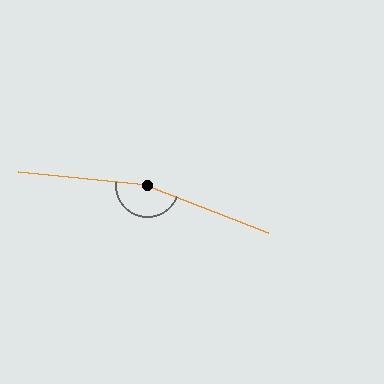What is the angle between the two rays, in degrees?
Approximately 165 degrees.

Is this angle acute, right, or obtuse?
It is obtuse.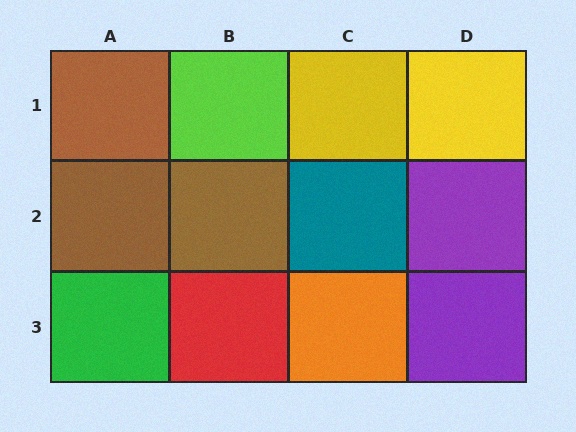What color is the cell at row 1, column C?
Yellow.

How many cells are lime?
1 cell is lime.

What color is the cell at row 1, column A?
Brown.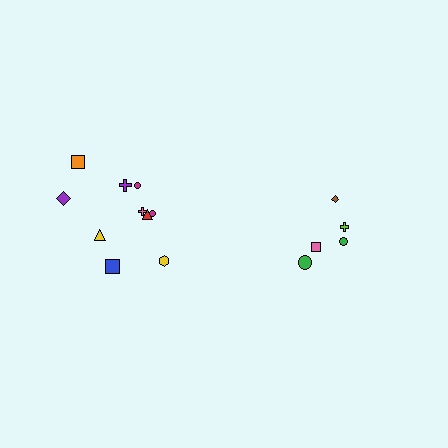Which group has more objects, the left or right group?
The left group.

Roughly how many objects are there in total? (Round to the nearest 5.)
Roughly 15 objects in total.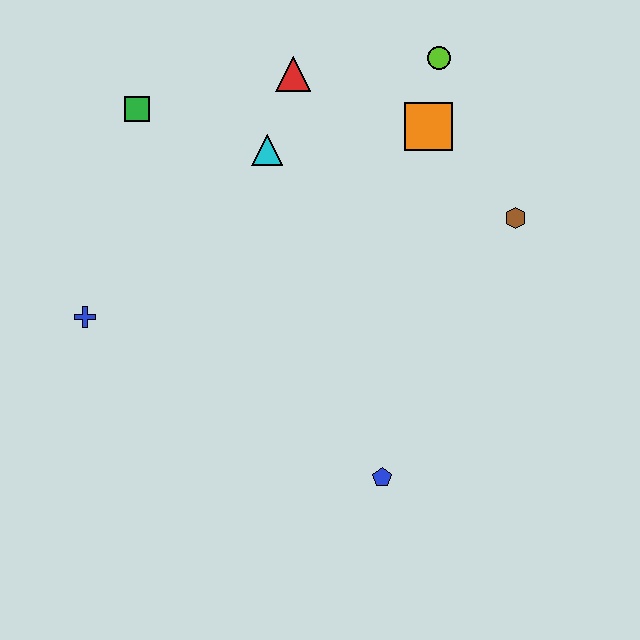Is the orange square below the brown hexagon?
No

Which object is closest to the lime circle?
The orange square is closest to the lime circle.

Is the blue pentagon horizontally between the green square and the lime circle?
Yes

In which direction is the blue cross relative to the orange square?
The blue cross is to the left of the orange square.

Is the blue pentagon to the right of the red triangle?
Yes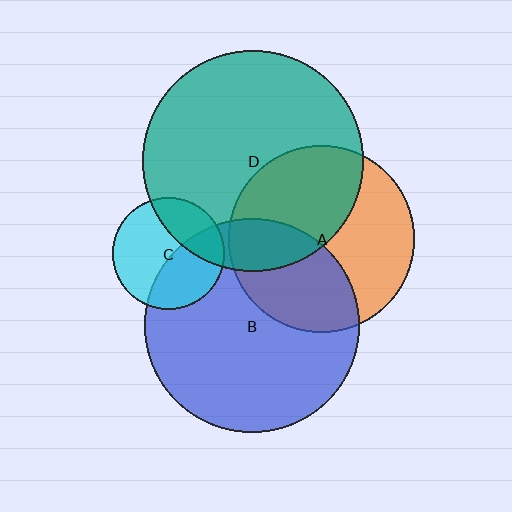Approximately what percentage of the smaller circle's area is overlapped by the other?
Approximately 40%.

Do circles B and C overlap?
Yes.